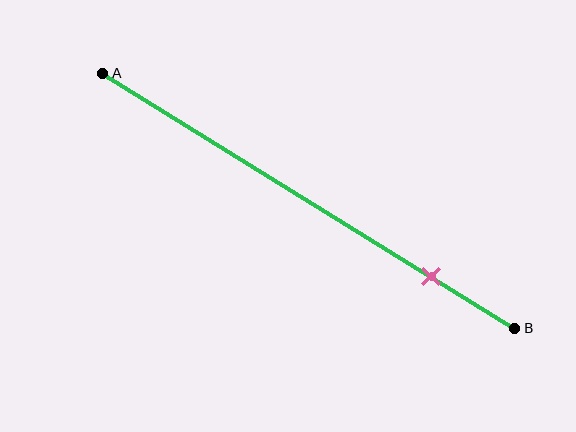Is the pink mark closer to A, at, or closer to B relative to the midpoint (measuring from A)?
The pink mark is closer to point B than the midpoint of segment AB.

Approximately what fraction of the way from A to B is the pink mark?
The pink mark is approximately 80% of the way from A to B.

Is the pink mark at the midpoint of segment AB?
No, the mark is at about 80% from A, not at the 50% midpoint.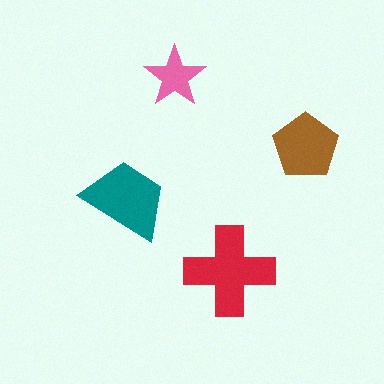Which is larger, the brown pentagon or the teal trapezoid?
The teal trapezoid.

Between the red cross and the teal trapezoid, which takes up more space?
The red cross.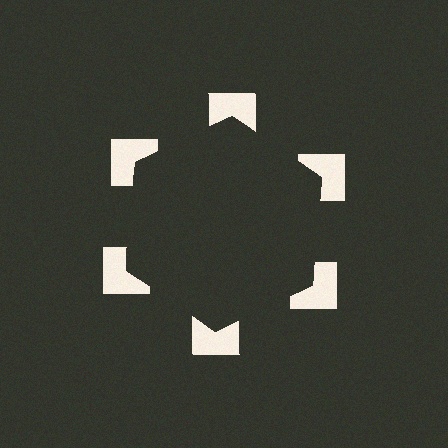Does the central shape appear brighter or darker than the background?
It typically appears slightly darker than the background, even though no actual brightness change is drawn.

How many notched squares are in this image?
There are 6 — one at each vertex of the illusory hexagon.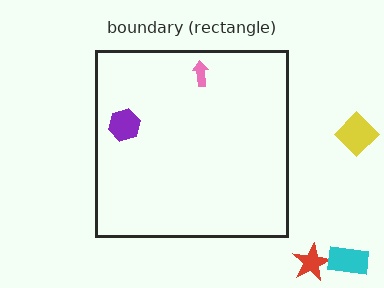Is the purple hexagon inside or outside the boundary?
Inside.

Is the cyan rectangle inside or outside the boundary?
Outside.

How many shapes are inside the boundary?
2 inside, 3 outside.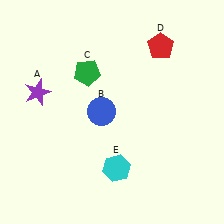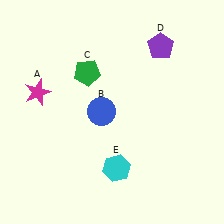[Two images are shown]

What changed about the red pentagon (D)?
In Image 1, D is red. In Image 2, it changed to purple.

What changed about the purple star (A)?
In Image 1, A is purple. In Image 2, it changed to magenta.